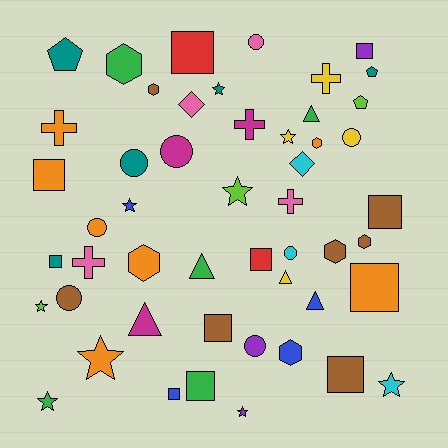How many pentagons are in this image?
There are 3 pentagons.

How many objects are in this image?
There are 50 objects.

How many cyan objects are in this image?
There are 3 cyan objects.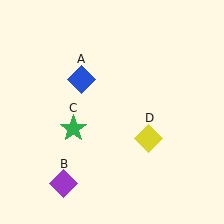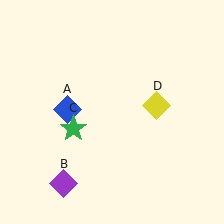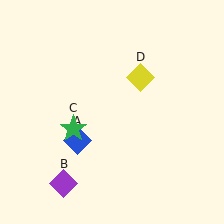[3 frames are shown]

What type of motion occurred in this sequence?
The blue diamond (object A), yellow diamond (object D) rotated counterclockwise around the center of the scene.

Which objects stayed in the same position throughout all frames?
Purple diamond (object B) and green star (object C) remained stationary.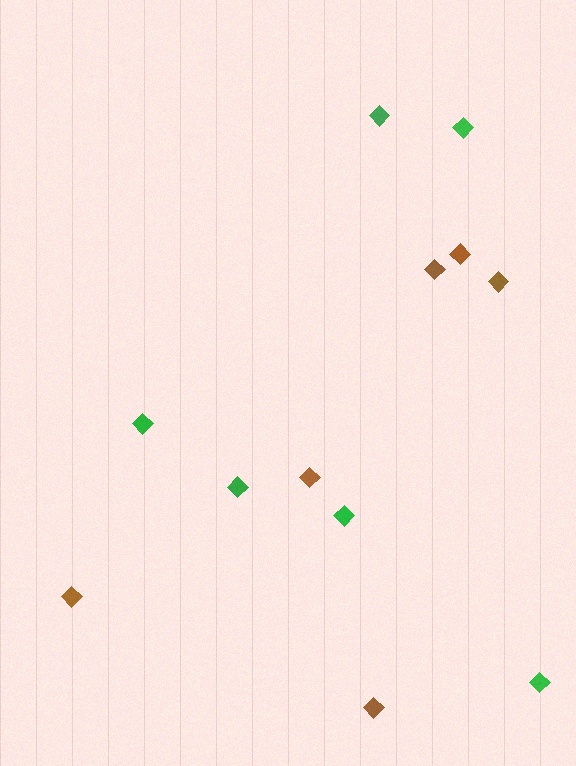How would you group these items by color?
There are 2 groups: one group of green diamonds (6) and one group of brown diamonds (6).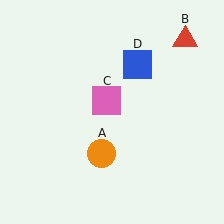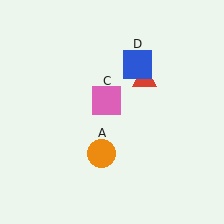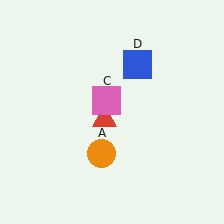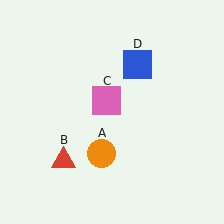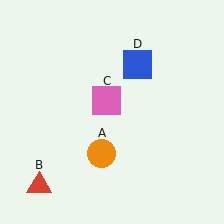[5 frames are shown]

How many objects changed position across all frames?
1 object changed position: red triangle (object B).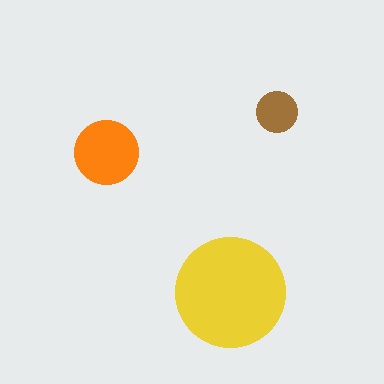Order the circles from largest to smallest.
the yellow one, the orange one, the brown one.